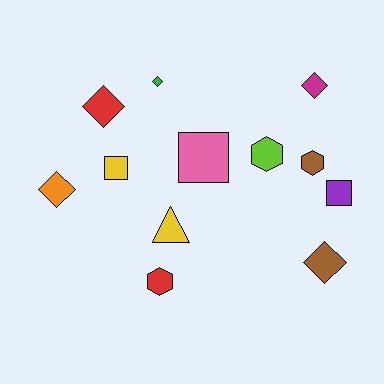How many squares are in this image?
There are 3 squares.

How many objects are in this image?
There are 12 objects.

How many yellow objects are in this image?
There are 2 yellow objects.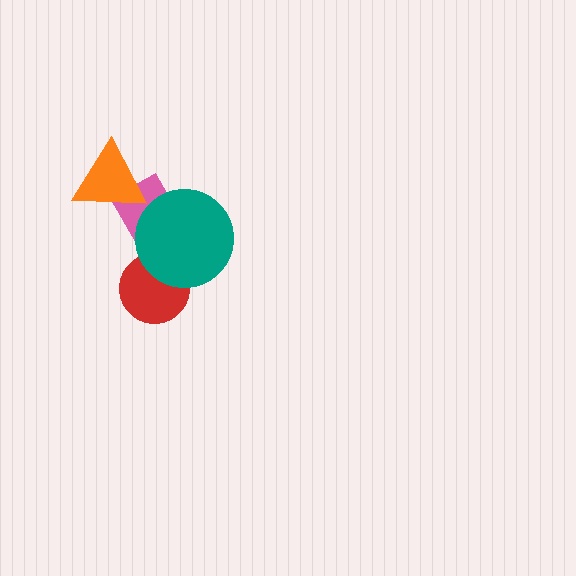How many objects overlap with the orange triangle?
1 object overlaps with the orange triangle.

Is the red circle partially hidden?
Yes, it is partially covered by another shape.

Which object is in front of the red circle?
The teal circle is in front of the red circle.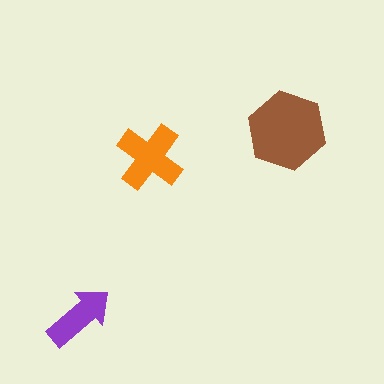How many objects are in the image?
There are 3 objects in the image.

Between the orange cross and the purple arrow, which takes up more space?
The orange cross.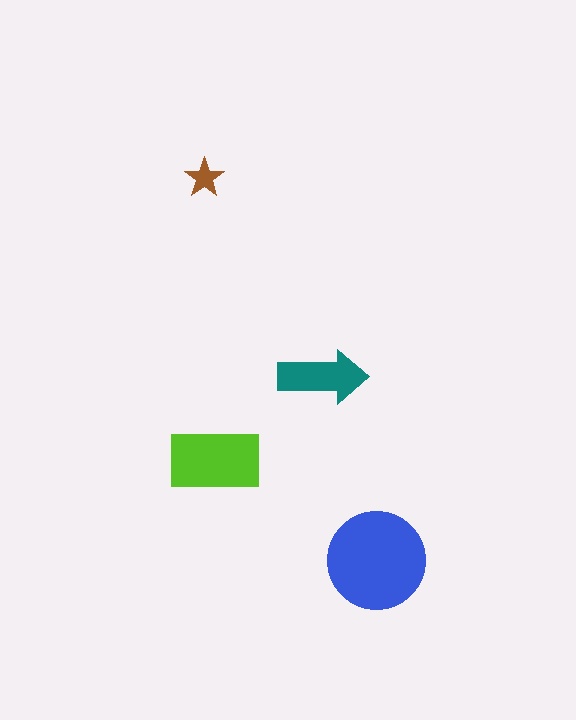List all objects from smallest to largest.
The brown star, the teal arrow, the lime rectangle, the blue circle.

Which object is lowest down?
The blue circle is bottommost.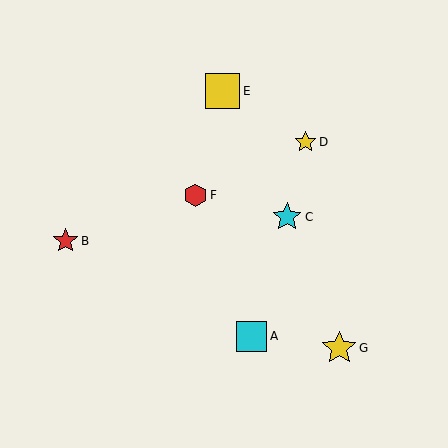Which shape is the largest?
The yellow square (labeled E) is the largest.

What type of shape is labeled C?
Shape C is a cyan star.